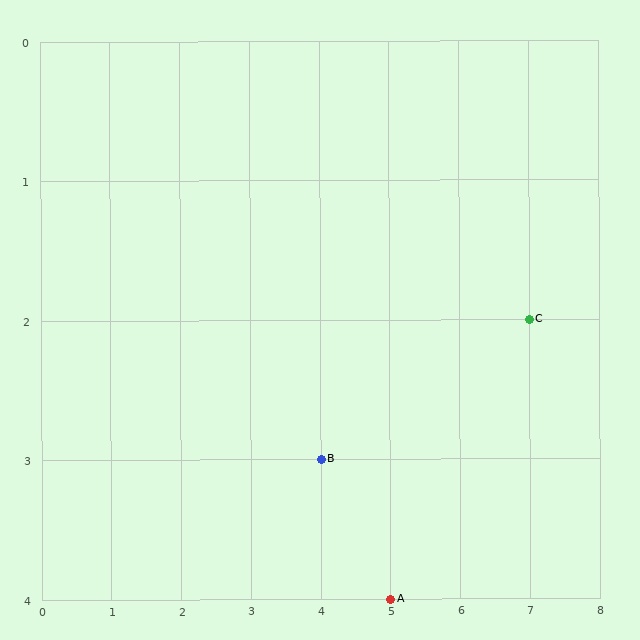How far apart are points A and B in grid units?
Points A and B are 1 column and 1 row apart (about 1.4 grid units diagonally).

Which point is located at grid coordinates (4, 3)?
Point B is at (4, 3).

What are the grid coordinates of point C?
Point C is at grid coordinates (7, 2).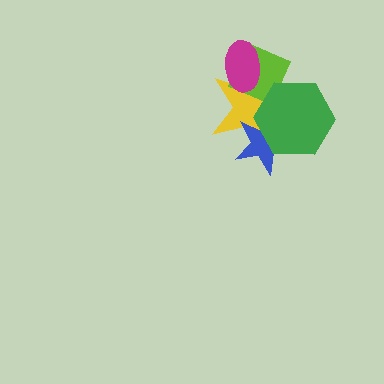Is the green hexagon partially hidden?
No, no other shape covers it.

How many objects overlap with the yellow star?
4 objects overlap with the yellow star.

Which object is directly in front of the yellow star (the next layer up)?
The lime diamond is directly in front of the yellow star.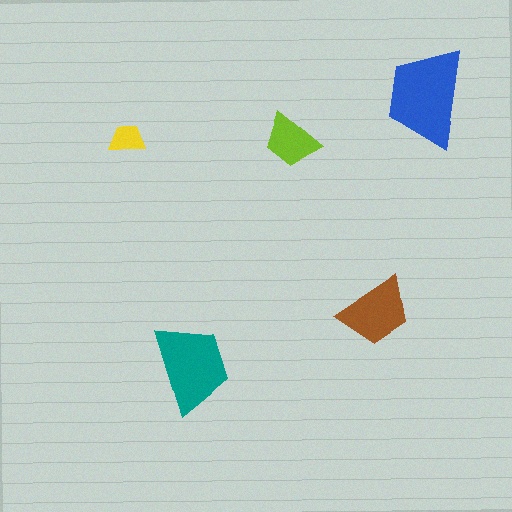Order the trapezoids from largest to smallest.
the blue one, the teal one, the brown one, the lime one, the yellow one.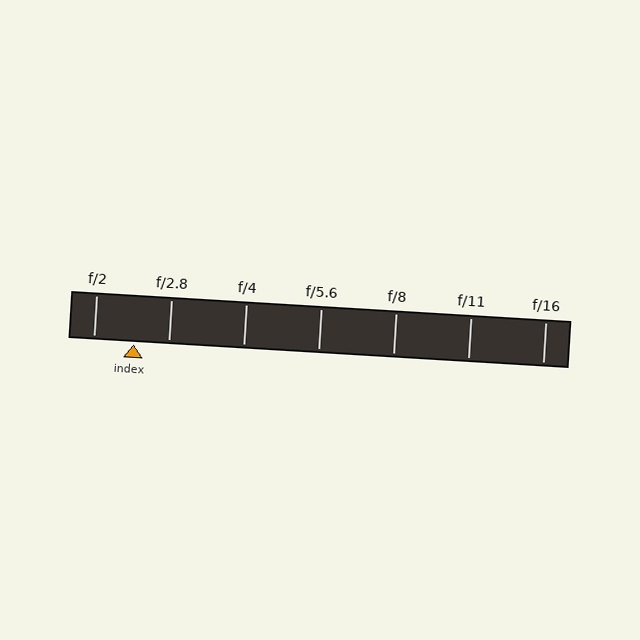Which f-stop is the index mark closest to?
The index mark is closest to f/2.8.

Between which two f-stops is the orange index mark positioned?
The index mark is between f/2 and f/2.8.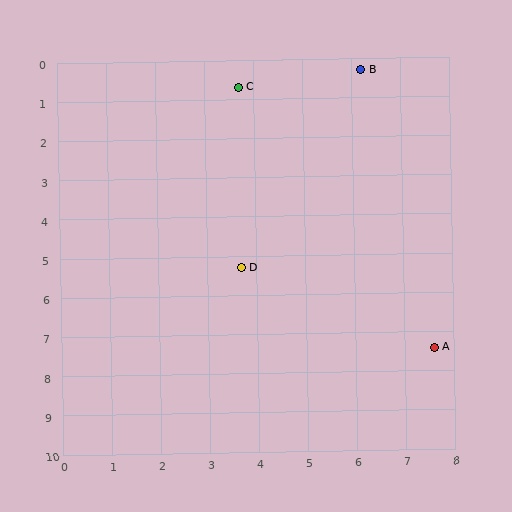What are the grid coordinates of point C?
Point C is at approximately (3.7, 0.7).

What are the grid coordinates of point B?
Point B is at approximately (6.2, 0.3).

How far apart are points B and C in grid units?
Points B and C are about 2.5 grid units apart.